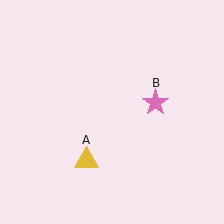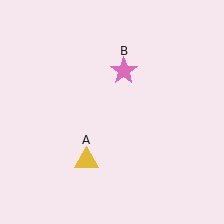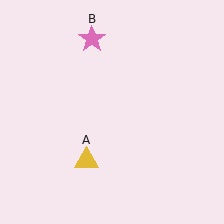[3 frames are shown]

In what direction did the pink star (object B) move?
The pink star (object B) moved up and to the left.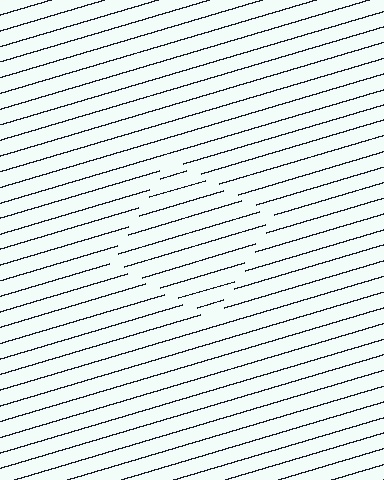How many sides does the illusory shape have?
4 sides — the line-ends trace a square.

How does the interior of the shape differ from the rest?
The interior of the shape contains the same grating, shifted by half a period — the contour is defined by the phase discontinuity where line-ends from the inner and outer gratings abut.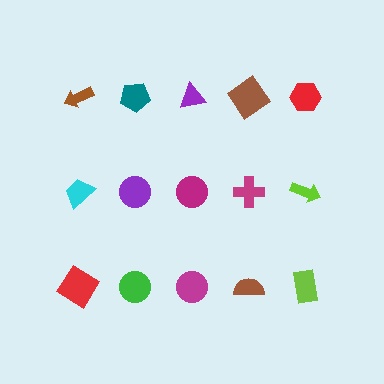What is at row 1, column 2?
A teal pentagon.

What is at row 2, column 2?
A purple circle.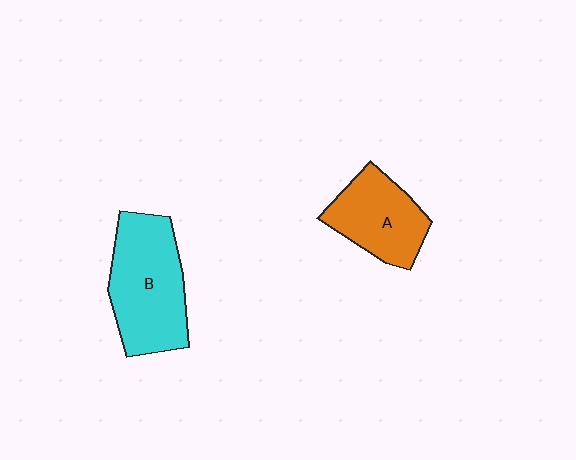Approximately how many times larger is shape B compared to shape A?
Approximately 1.4 times.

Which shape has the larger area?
Shape B (cyan).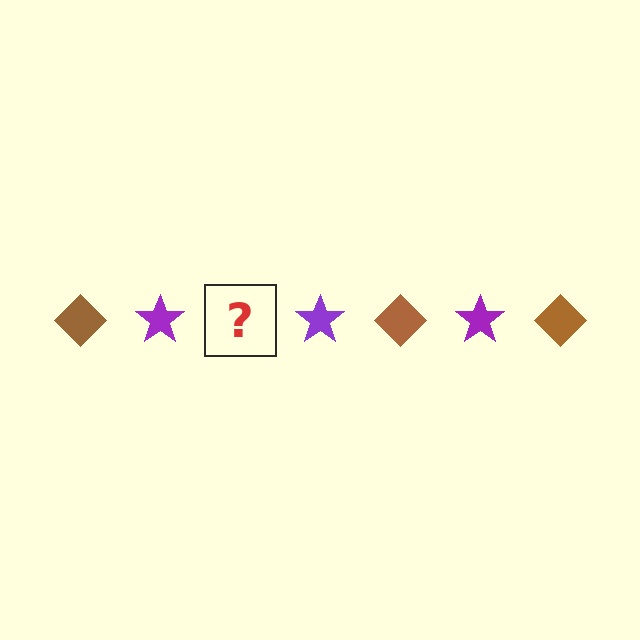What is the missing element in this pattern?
The missing element is a brown diamond.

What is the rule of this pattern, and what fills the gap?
The rule is that the pattern alternates between brown diamond and purple star. The gap should be filled with a brown diamond.